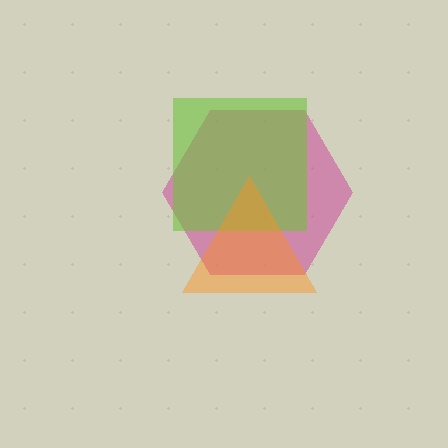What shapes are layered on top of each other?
The layered shapes are: a magenta hexagon, a lime square, an orange triangle.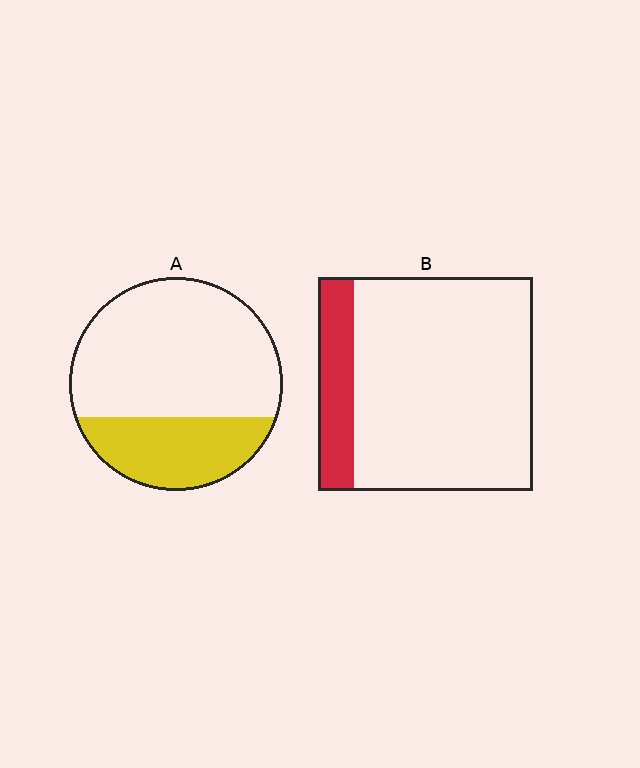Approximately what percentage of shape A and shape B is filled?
A is approximately 30% and B is approximately 15%.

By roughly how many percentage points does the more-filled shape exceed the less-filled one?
By roughly 15 percentage points (A over B).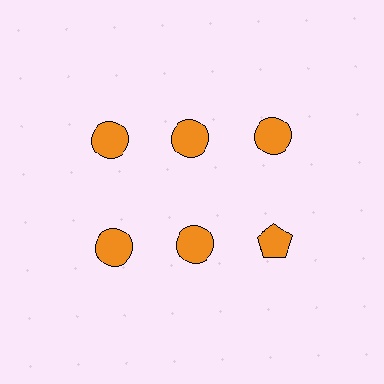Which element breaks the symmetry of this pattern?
The orange pentagon in the second row, center column breaks the symmetry. All other shapes are orange circles.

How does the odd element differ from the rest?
It has a different shape: pentagon instead of circle.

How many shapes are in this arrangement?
There are 6 shapes arranged in a grid pattern.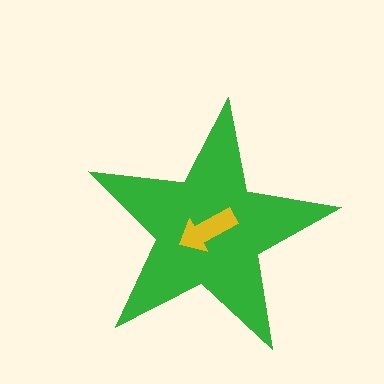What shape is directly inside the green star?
The yellow arrow.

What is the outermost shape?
The green star.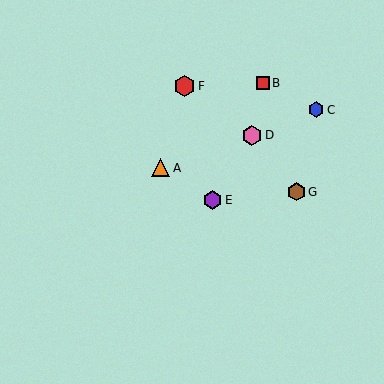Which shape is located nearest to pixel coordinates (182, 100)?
The red hexagon (labeled F) at (184, 86) is nearest to that location.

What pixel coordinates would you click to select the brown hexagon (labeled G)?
Click at (296, 192) to select the brown hexagon G.